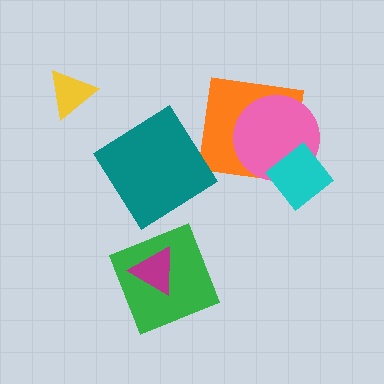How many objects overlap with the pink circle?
2 objects overlap with the pink circle.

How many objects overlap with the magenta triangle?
1 object overlaps with the magenta triangle.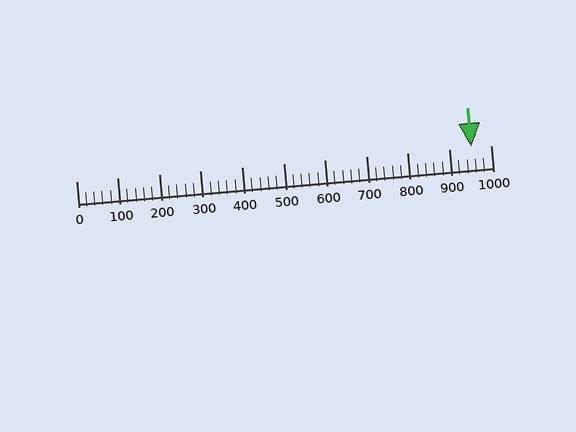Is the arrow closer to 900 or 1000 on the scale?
The arrow is closer to 1000.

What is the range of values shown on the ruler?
The ruler shows values from 0 to 1000.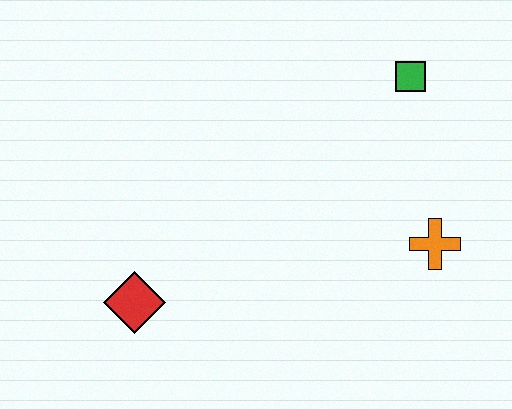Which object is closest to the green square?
The orange cross is closest to the green square.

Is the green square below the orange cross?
No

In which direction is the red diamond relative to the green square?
The red diamond is to the left of the green square.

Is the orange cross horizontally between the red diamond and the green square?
No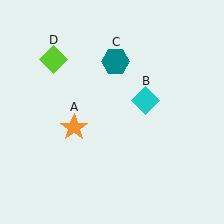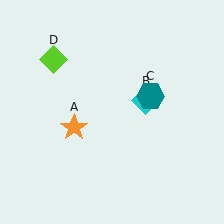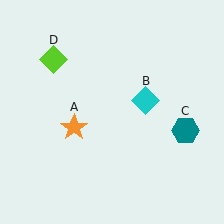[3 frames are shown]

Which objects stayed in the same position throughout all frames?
Orange star (object A) and cyan diamond (object B) and lime diamond (object D) remained stationary.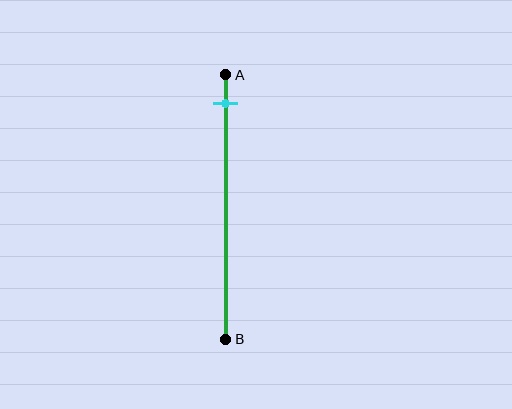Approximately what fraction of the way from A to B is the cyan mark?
The cyan mark is approximately 10% of the way from A to B.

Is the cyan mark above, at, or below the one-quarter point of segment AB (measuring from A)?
The cyan mark is above the one-quarter point of segment AB.